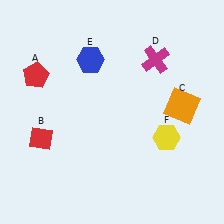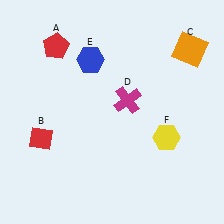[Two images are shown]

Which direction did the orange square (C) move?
The orange square (C) moved up.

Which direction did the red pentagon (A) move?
The red pentagon (A) moved up.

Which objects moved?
The objects that moved are: the red pentagon (A), the orange square (C), the magenta cross (D).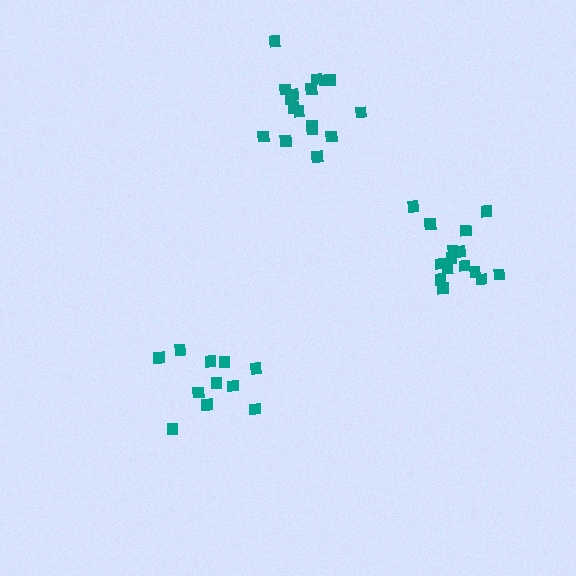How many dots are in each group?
Group 1: 15 dots, Group 2: 11 dots, Group 3: 17 dots (43 total).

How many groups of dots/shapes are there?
There are 3 groups.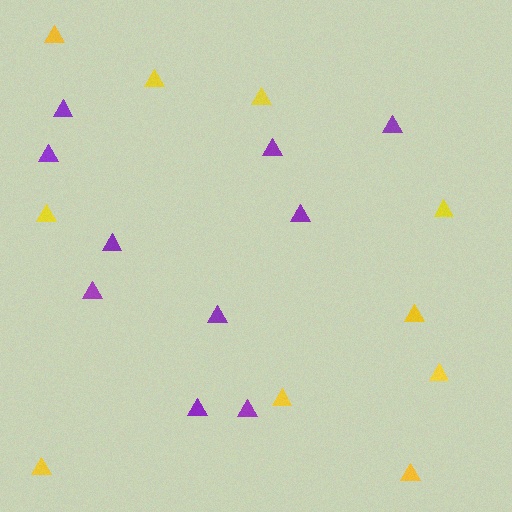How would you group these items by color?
There are 2 groups: one group of yellow triangles (10) and one group of purple triangles (10).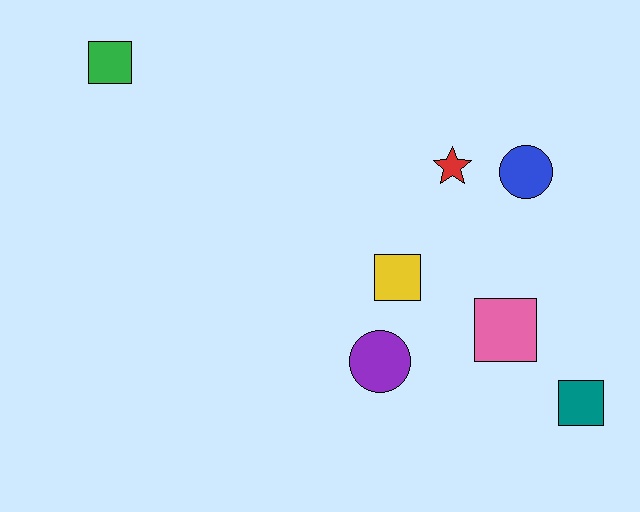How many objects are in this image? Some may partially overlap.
There are 7 objects.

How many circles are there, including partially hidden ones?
There are 2 circles.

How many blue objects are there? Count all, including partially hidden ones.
There is 1 blue object.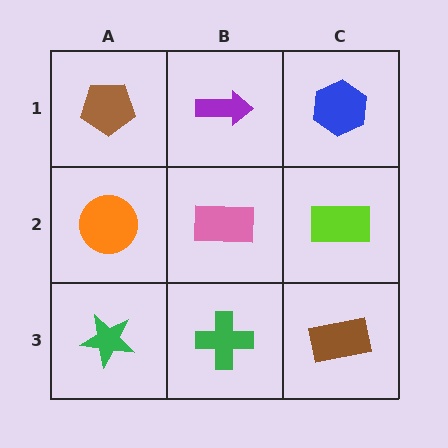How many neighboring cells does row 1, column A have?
2.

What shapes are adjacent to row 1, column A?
An orange circle (row 2, column A), a purple arrow (row 1, column B).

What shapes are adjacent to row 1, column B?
A pink rectangle (row 2, column B), a brown pentagon (row 1, column A), a blue hexagon (row 1, column C).